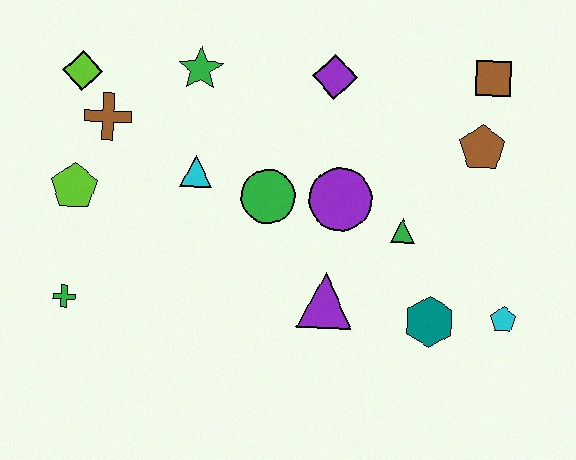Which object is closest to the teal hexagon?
The cyan pentagon is closest to the teal hexagon.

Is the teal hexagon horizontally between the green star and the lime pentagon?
No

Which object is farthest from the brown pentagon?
The green cross is farthest from the brown pentagon.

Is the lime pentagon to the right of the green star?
No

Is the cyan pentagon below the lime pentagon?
Yes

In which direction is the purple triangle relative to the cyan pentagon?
The purple triangle is to the left of the cyan pentagon.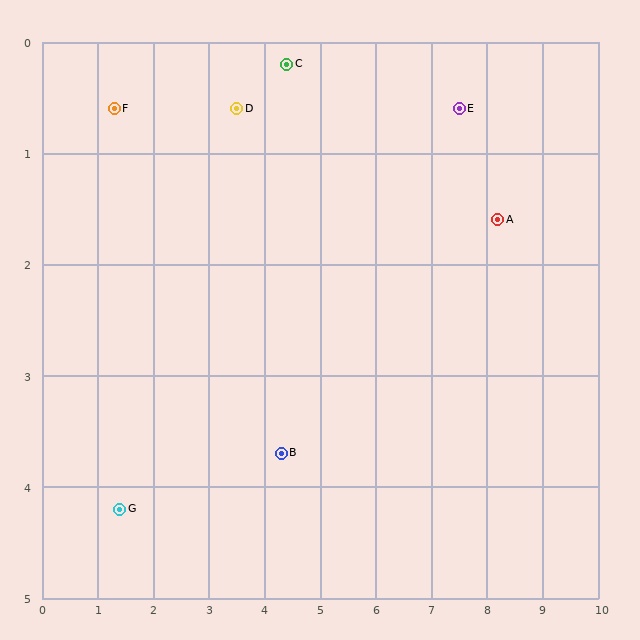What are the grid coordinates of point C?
Point C is at approximately (4.4, 0.2).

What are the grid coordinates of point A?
Point A is at approximately (8.2, 1.6).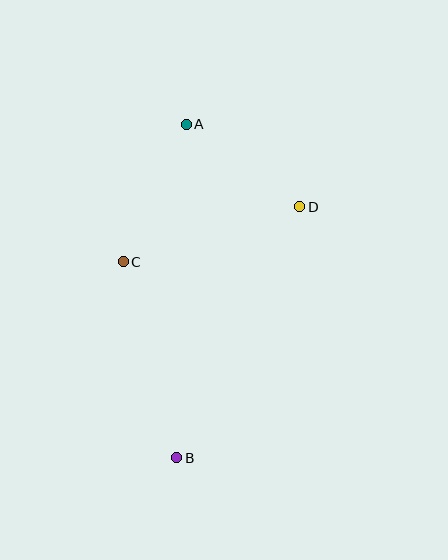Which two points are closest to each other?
Points A and D are closest to each other.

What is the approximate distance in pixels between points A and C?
The distance between A and C is approximately 151 pixels.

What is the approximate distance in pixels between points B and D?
The distance between B and D is approximately 280 pixels.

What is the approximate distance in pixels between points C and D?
The distance between C and D is approximately 185 pixels.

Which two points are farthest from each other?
Points A and B are farthest from each other.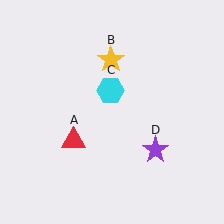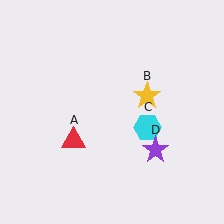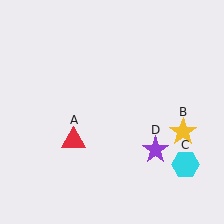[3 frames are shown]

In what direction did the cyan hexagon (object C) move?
The cyan hexagon (object C) moved down and to the right.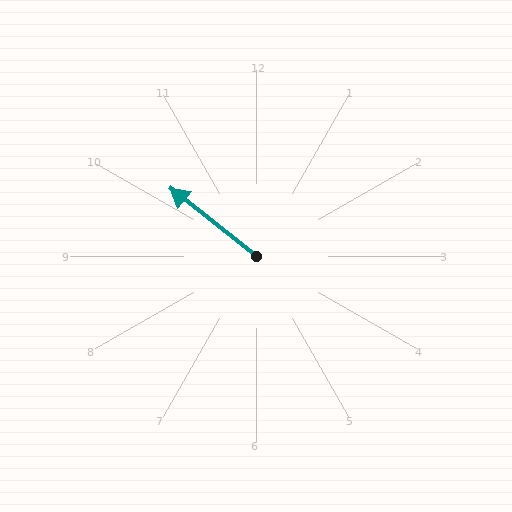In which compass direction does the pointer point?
Northwest.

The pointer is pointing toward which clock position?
Roughly 10 o'clock.